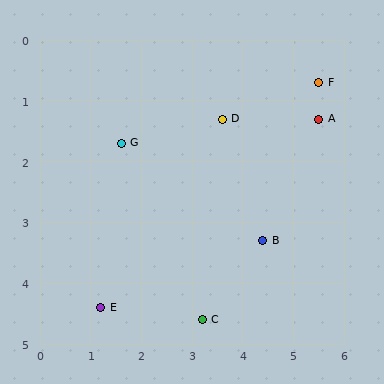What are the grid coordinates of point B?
Point B is at approximately (4.4, 3.3).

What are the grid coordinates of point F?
Point F is at approximately (5.5, 0.7).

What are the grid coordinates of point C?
Point C is at approximately (3.2, 4.6).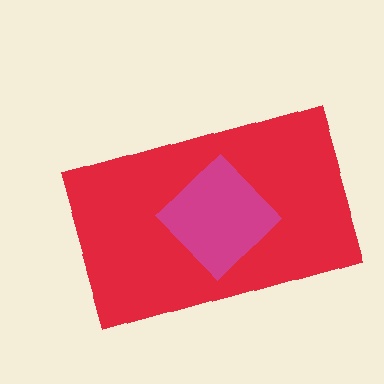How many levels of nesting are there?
2.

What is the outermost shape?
The red rectangle.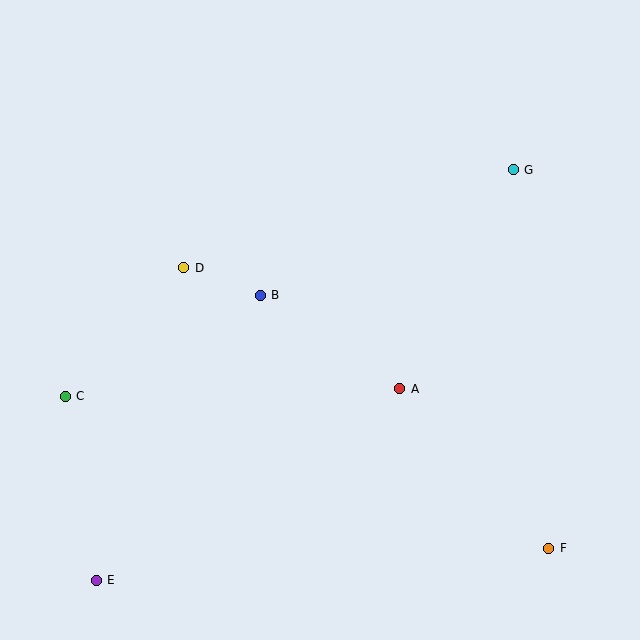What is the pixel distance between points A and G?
The distance between A and G is 247 pixels.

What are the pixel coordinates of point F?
Point F is at (549, 548).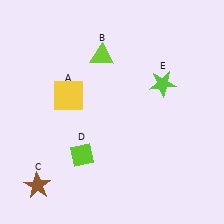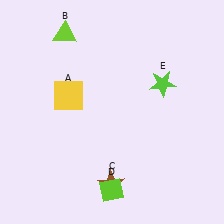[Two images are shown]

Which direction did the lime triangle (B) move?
The lime triangle (B) moved left.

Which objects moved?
The objects that moved are: the lime triangle (B), the brown star (C), the lime diamond (D).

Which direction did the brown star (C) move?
The brown star (C) moved right.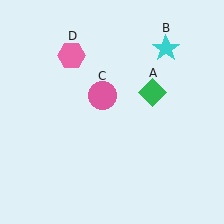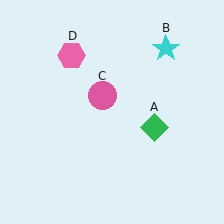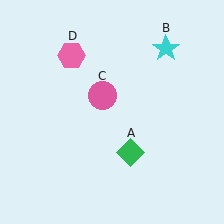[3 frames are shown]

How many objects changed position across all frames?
1 object changed position: green diamond (object A).